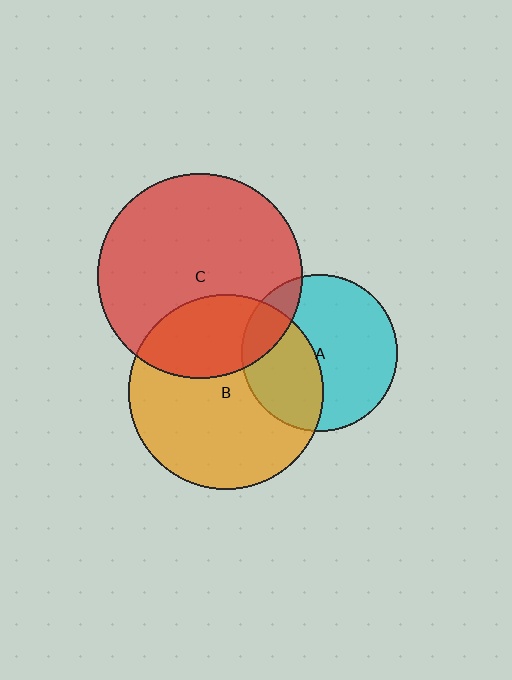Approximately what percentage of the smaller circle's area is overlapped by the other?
Approximately 40%.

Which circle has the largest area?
Circle C (red).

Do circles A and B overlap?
Yes.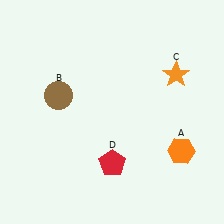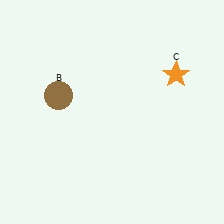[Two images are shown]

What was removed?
The red pentagon (D), the orange hexagon (A) were removed in Image 2.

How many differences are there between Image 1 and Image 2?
There are 2 differences between the two images.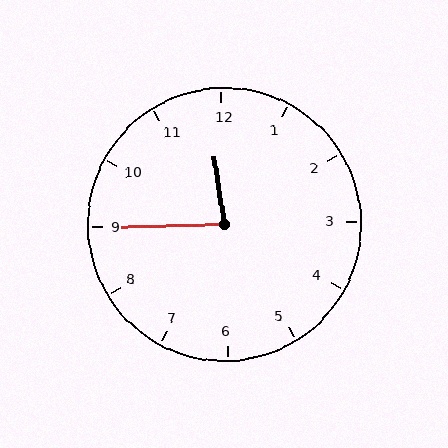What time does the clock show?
11:45.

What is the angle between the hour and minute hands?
Approximately 82 degrees.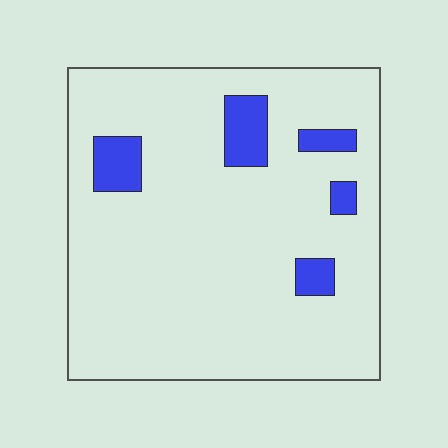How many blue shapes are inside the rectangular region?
5.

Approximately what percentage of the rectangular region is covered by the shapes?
Approximately 10%.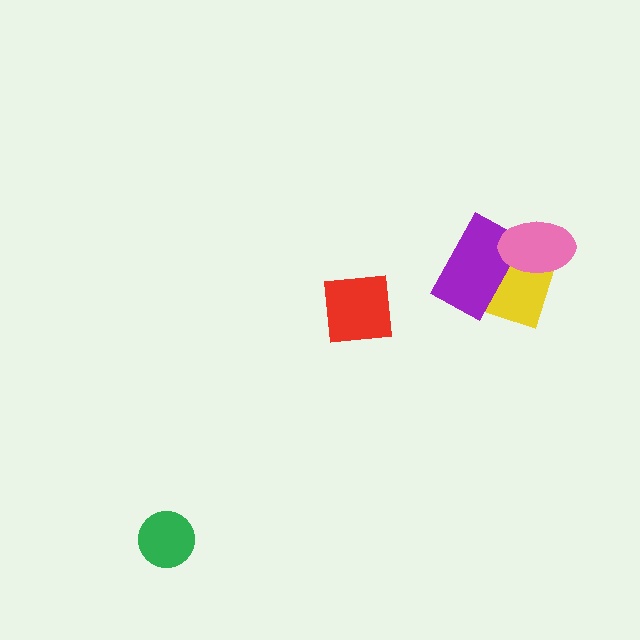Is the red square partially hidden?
No, no other shape covers it.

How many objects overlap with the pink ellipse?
2 objects overlap with the pink ellipse.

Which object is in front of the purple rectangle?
The pink ellipse is in front of the purple rectangle.